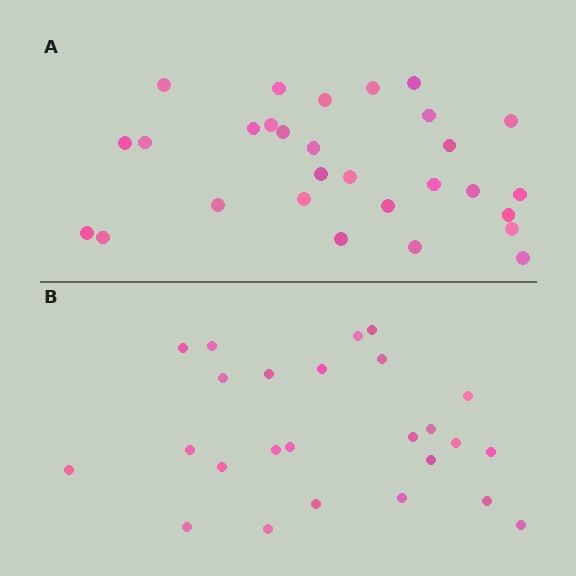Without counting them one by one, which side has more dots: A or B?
Region A (the top region) has more dots.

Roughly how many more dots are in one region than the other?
Region A has about 4 more dots than region B.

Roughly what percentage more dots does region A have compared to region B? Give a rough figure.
About 15% more.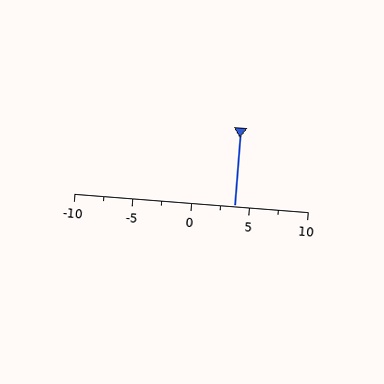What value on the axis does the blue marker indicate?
The marker indicates approximately 3.8.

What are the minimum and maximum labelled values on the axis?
The axis runs from -10 to 10.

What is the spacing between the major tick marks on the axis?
The major ticks are spaced 5 apart.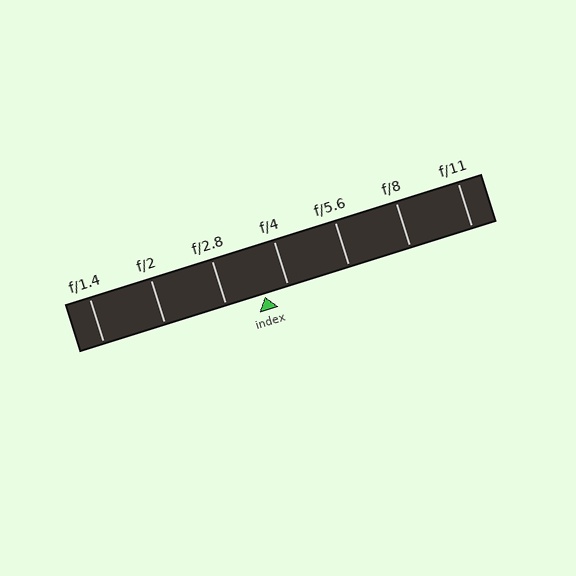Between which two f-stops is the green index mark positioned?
The index mark is between f/2.8 and f/4.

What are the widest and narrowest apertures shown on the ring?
The widest aperture shown is f/1.4 and the narrowest is f/11.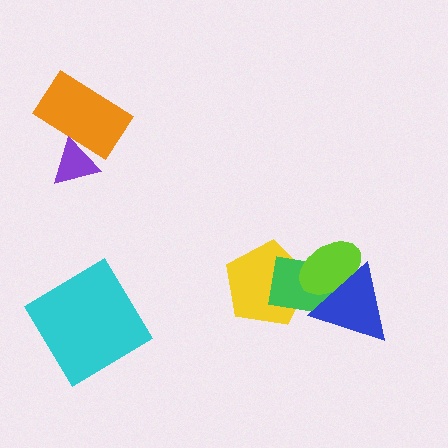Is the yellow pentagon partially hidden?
Yes, it is partially covered by another shape.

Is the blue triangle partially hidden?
No, no other shape covers it.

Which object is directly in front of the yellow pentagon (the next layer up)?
The green rectangle is directly in front of the yellow pentagon.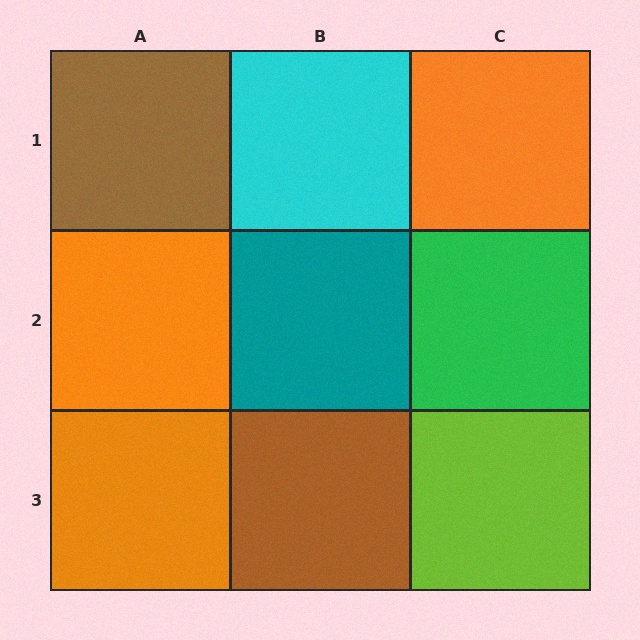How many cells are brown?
2 cells are brown.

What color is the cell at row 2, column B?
Teal.